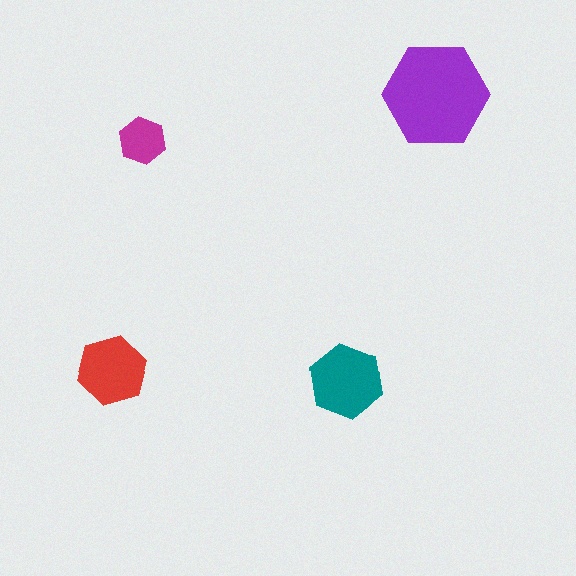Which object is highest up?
The purple hexagon is topmost.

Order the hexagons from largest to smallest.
the purple one, the teal one, the red one, the magenta one.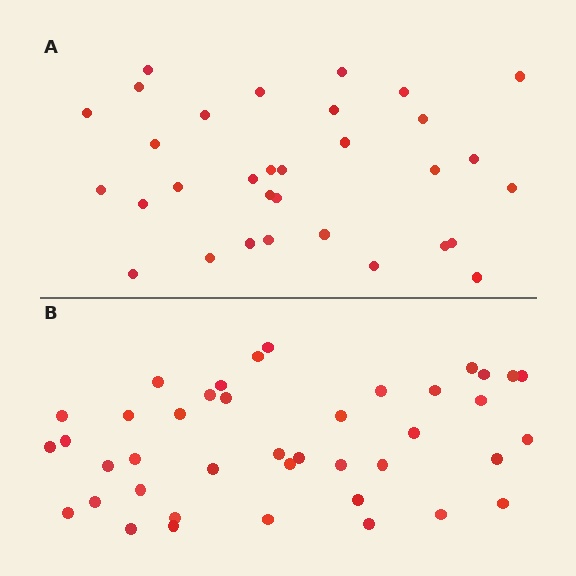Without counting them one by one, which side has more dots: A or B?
Region B (the bottom region) has more dots.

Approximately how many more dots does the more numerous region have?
Region B has roughly 8 or so more dots than region A.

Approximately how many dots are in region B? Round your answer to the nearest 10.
About 40 dots. (The exact count is 41, which rounds to 40.)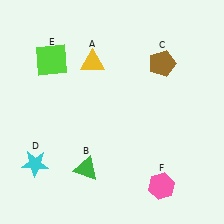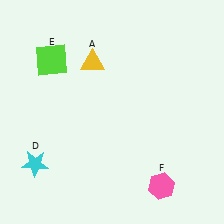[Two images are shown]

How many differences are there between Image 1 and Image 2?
There are 2 differences between the two images.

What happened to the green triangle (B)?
The green triangle (B) was removed in Image 2. It was in the bottom-left area of Image 1.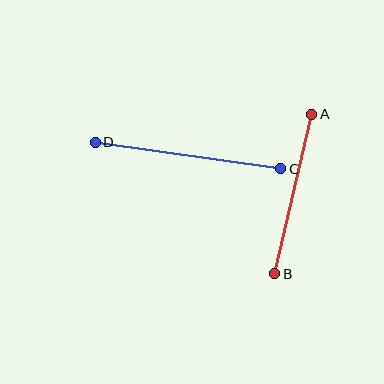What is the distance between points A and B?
The distance is approximately 164 pixels.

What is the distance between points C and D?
The distance is approximately 188 pixels.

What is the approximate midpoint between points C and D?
The midpoint is at approximately (188, 156) pixels.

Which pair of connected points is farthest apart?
Points C and D are farthest apart.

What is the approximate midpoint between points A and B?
The midpoint is at approximately (293, 194) pixels.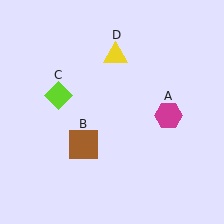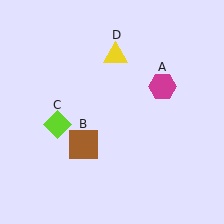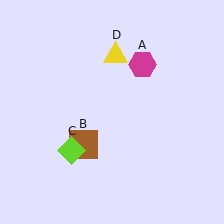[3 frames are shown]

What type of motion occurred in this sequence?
The magenta hexagon (object A), lime diamond (object C) rotated counterclockwise around the center of the scene.